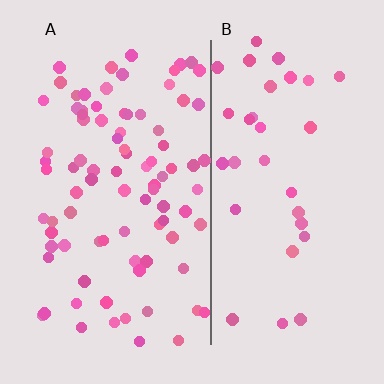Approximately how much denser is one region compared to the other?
Approximately 2.6× — region A over region B.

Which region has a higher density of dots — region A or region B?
A (the left).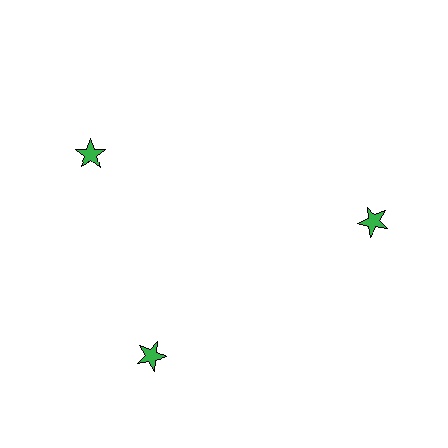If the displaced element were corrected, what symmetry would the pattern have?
It would have 3-fold rotational symmetry — the pattern would map onto itself every 120 degrees.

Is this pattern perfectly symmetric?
No. The 3 green stars are arranged in a ring, but one element near the 11 o'clock position is rotated out of alignment along the ring, breaking the 3-fold rotational symmetry.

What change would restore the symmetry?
The symmetry would be restored by rotating it back into even spacing with its neighbors so that all 3 stars sit at equal angles and equal distance from the center.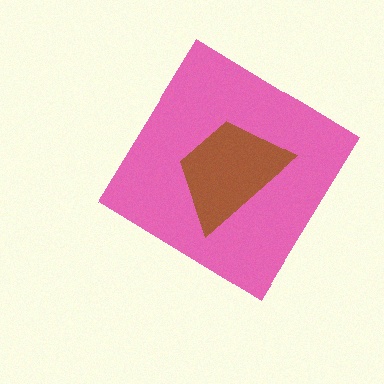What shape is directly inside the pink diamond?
The brown trapezoid.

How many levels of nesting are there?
2.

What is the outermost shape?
The pink diamond.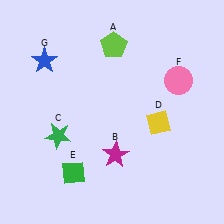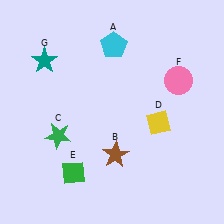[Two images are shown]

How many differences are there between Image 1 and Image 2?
There are 3 differences between the two images.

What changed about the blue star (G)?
In Image 1, G is blue. In Image 2, it changed to teal.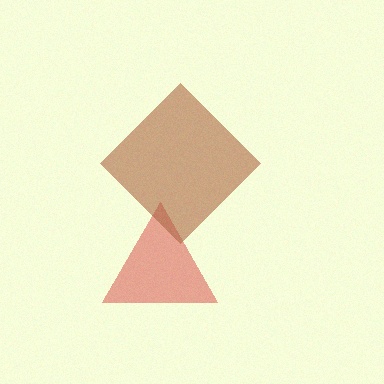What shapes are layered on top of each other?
The layered shapes are: a red triangle, a brown diamond.